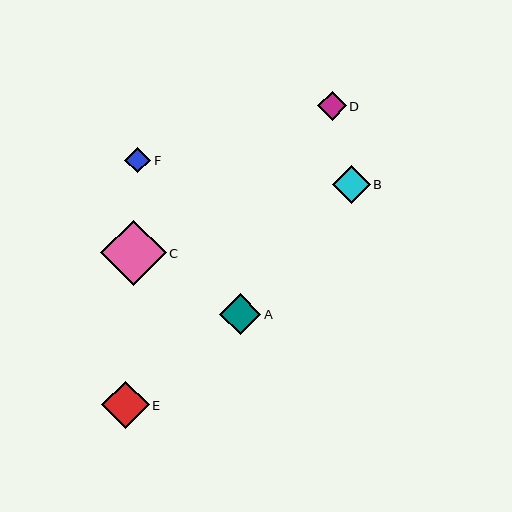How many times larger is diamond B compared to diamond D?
Diamond B is approximately 1.3 times the size of diamond D.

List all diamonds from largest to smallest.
From largest to smallest: C, E, A, B, D, F.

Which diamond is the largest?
Diamond C is the largest with a size of approximately 65 pixels.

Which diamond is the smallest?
Diamond F is the smallest with a size of approximately 26 pixels.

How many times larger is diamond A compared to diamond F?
Diamond A is approximately 1.6 times the size of diamond F.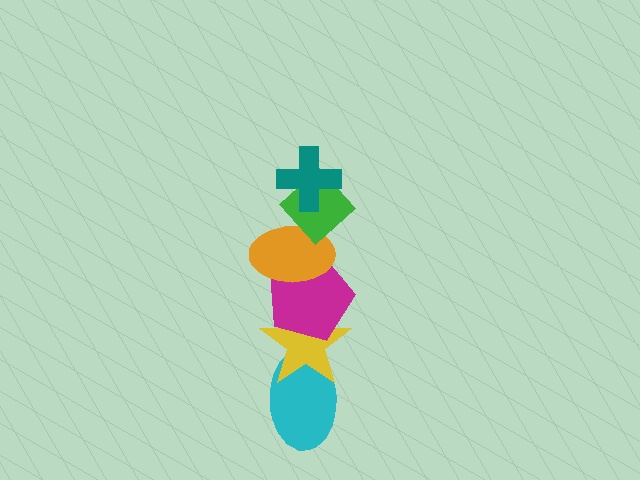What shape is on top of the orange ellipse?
The green diamond is on top of the orange ellipse.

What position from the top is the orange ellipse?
The orange ellipse is 3rd from the top.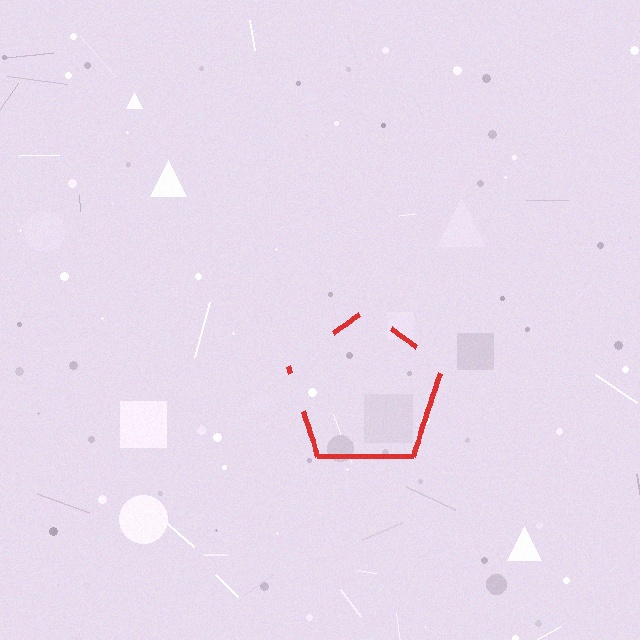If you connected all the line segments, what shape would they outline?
They would outline a pentagon.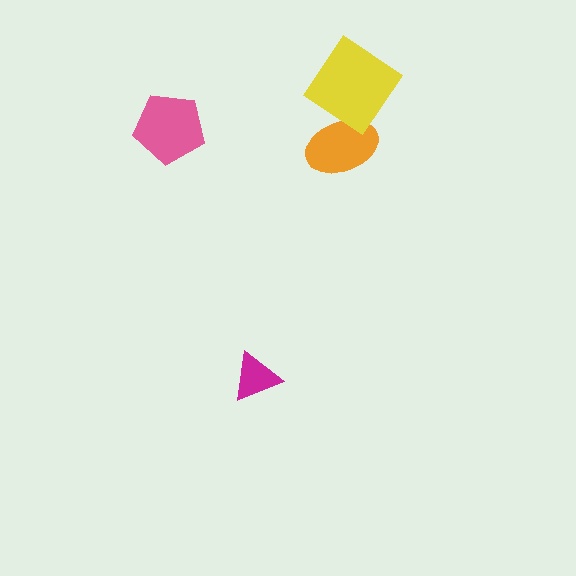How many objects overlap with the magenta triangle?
0 objects overlap with the magenta triangle.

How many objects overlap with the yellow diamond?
1 object overlaps with the yellow diamond.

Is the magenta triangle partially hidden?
No, no other shape covers it.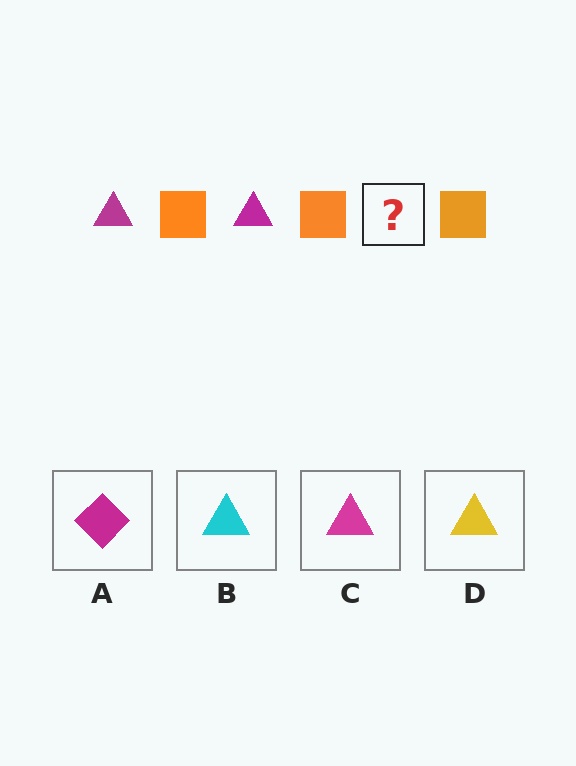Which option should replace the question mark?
Option C.